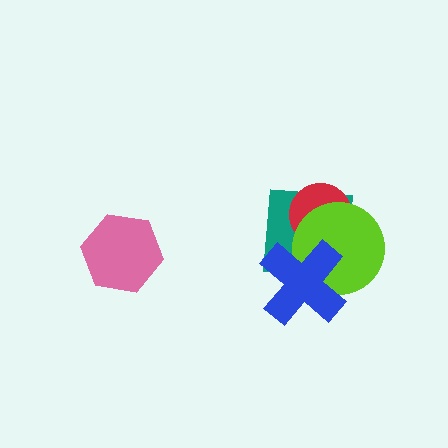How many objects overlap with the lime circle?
3 objects overlap with the lime circle.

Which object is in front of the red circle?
The lime circle is in front of the red circle.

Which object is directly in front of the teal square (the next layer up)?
The red circle is directly in front of the teal square.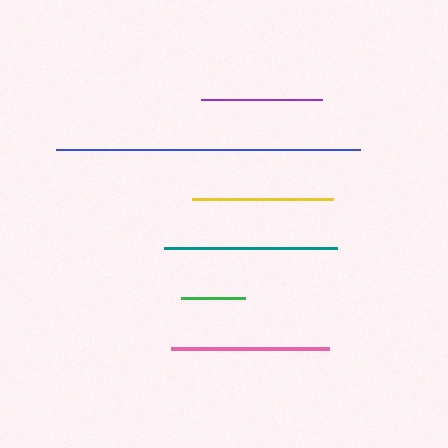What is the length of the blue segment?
The blue segment is approximately 304 pixels long.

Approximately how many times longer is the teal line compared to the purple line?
The teal line is approximately 1.4 times the length of the purple line.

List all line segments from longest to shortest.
From longest to shortest: blue, teal, pink, yellow, purple, green.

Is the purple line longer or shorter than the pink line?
The pink line is longer than the purple line.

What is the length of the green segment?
The green segment is approximately 64 pixels long.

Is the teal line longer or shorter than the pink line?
The teal line is longer than the pink line.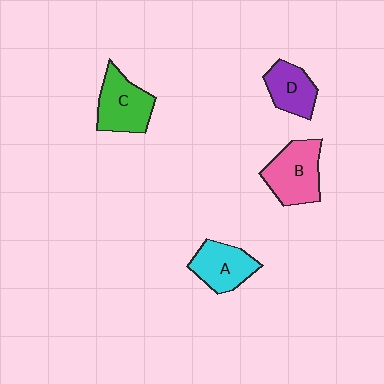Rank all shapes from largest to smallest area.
From largest to smallest: B (pink), C (green), A (cyan), D (purple).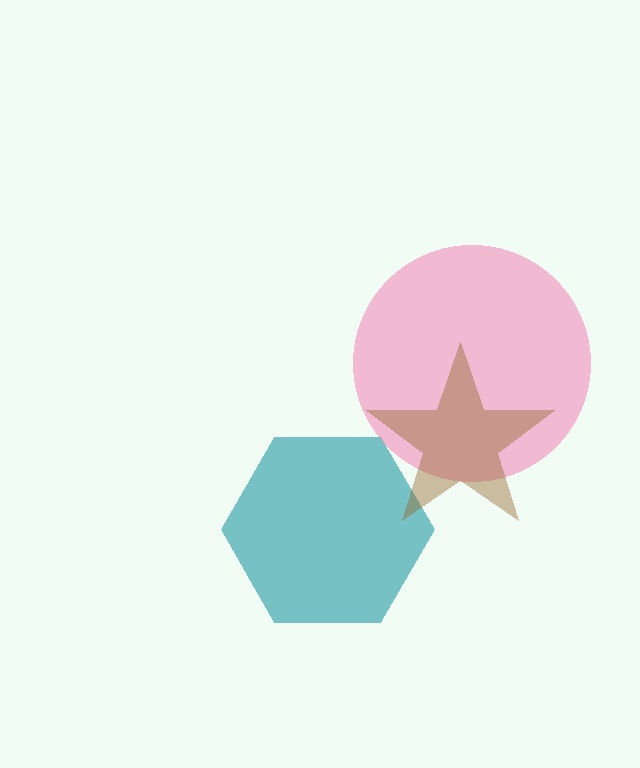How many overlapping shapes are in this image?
There are 3 overlapping shapes in the image.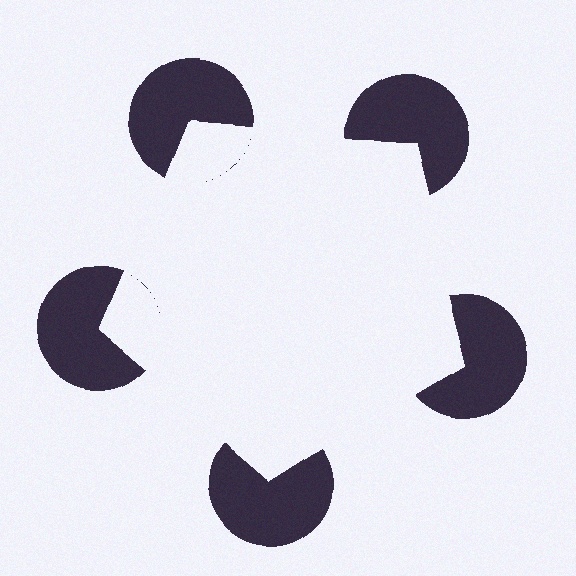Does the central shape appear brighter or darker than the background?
It typically appears slightly brighter than the background, even though no actual brightness change is drawn.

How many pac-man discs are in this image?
There are 5 — one at each vertex of the illusory pentagon.